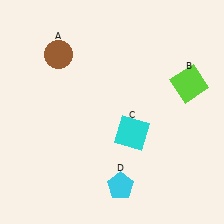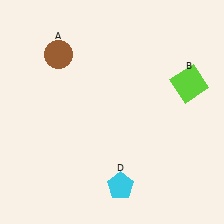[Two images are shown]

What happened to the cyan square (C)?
The cyan square (C) was removed in Image 2. It was in the bottom-right area of Image 1.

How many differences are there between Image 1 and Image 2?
There is 1 difference between the two images.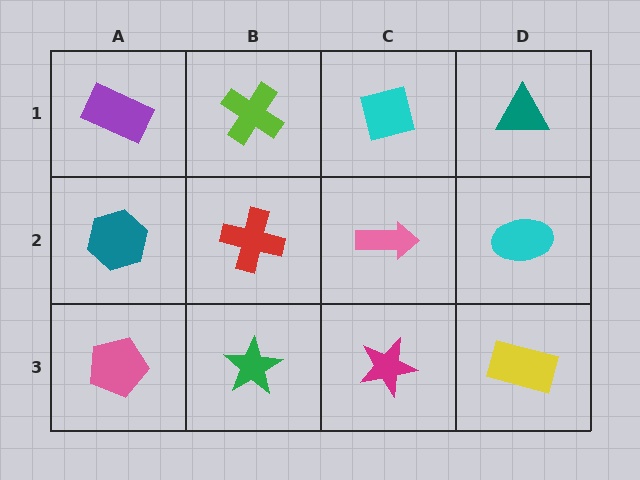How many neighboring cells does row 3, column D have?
2.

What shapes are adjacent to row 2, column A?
A purple rectangle (row 1, column A), a pink pentagon (row 3, column A), a red cross (row 2, column B).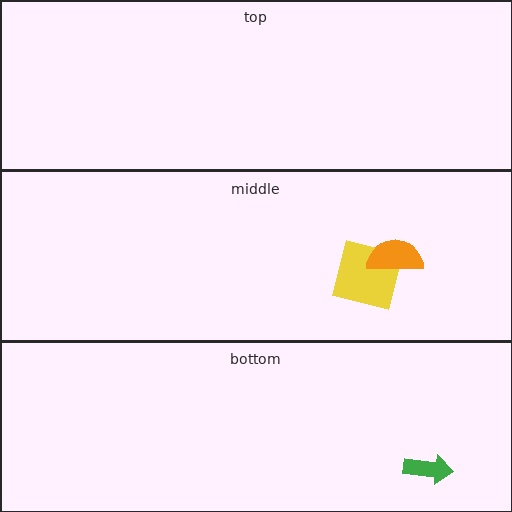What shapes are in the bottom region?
The green arrow.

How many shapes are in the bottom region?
1.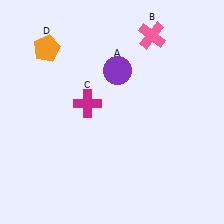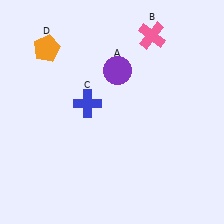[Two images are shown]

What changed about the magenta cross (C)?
In Image 1, C is magenta. In Image 2, it changed to blue.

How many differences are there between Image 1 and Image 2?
There is 1 difference between the two images.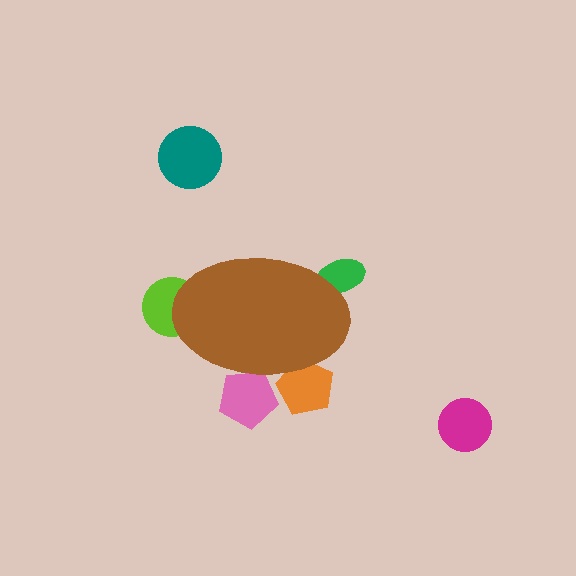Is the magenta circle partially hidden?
No, the magenta circle is fully visible.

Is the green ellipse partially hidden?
Yes, the green ellipse is partially hidden behind the brown ellipse.